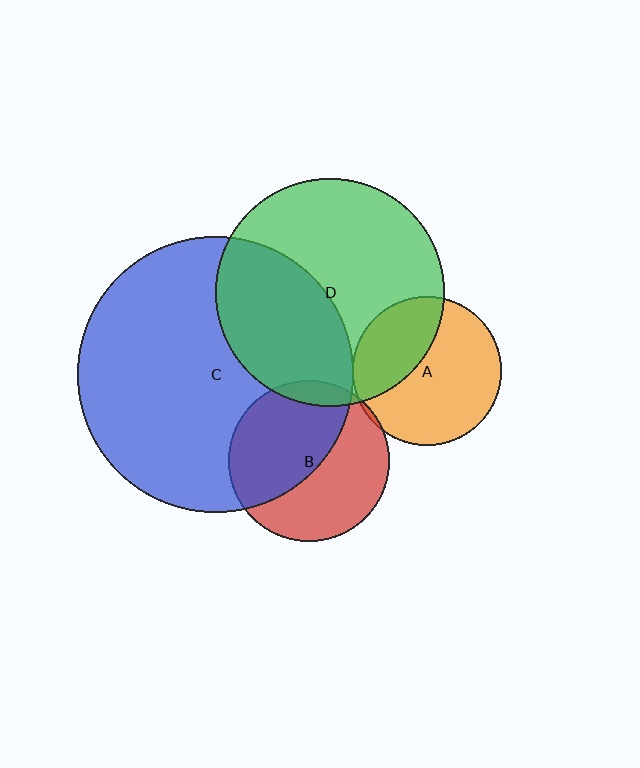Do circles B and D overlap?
Yes.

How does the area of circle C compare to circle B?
Approximately 2.9 times.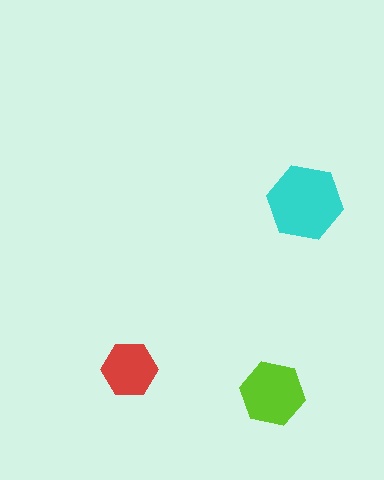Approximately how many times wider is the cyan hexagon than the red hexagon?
About 1.5 times wider.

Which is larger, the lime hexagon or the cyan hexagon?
The cyan one.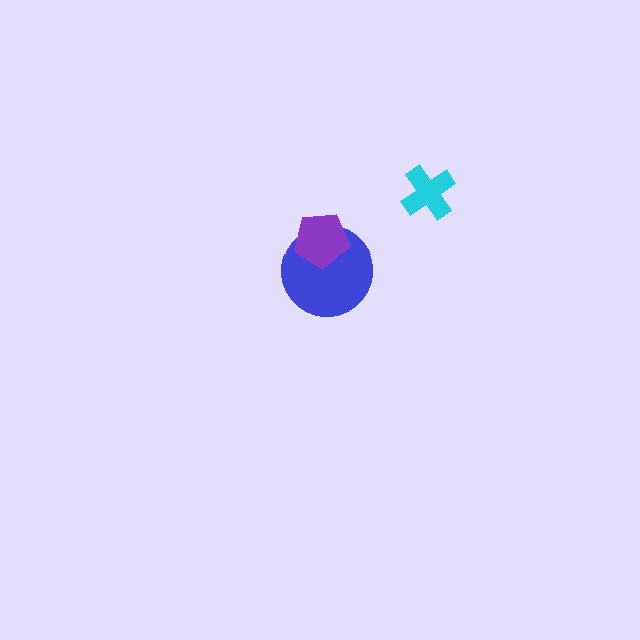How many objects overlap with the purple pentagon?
1 object overlaps with the purple pentagon.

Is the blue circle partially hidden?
Yes, it is partially covered by another shape.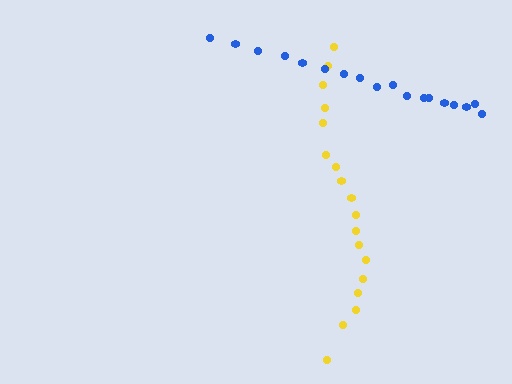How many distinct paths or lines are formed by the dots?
There are 2 distinct paths.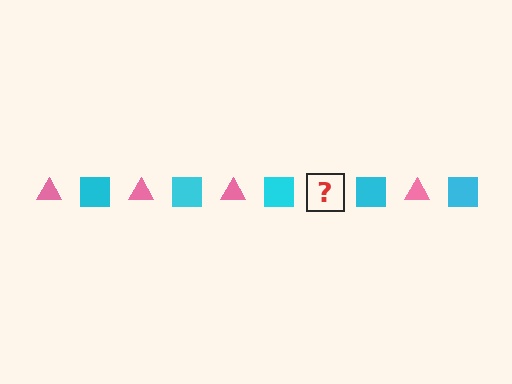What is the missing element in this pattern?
The missing element is a pink triangle.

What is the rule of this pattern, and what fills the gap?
The rule is that the pattern alternates between pink triangle and cyan square. The gap should be filled with a pink triangle.